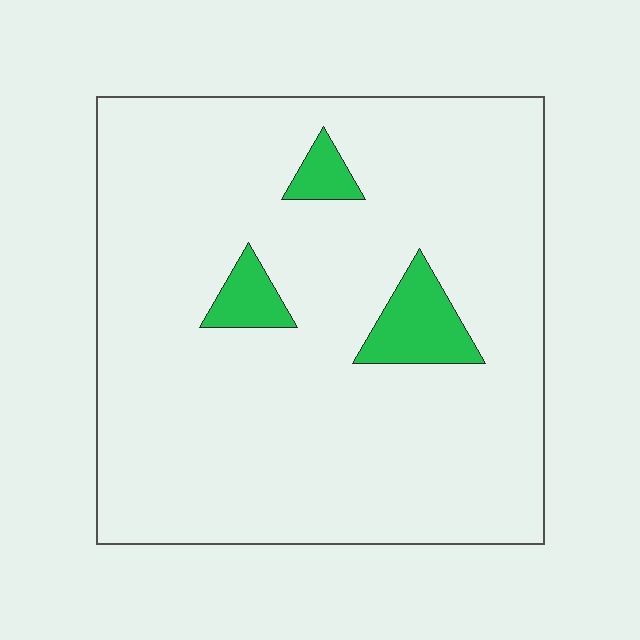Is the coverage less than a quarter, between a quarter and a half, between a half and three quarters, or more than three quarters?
Less than a quarter.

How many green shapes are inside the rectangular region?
3.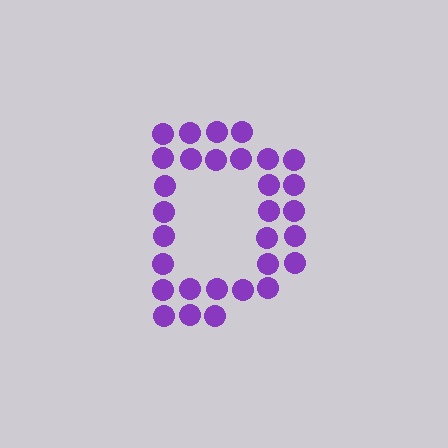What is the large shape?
The large shape is the letter D.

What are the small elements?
The small elements are circles.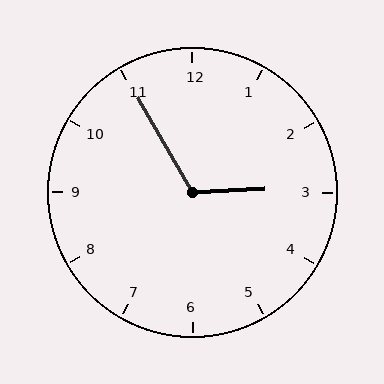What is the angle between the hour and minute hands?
Approximately 118 degrees.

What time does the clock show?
2:55.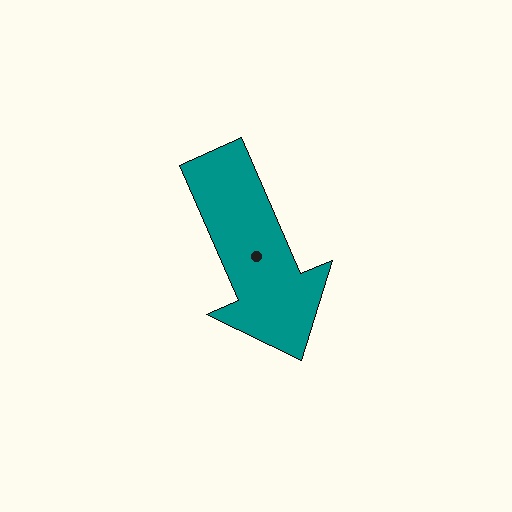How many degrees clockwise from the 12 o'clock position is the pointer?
Approximately 157 degrees.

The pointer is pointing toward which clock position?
Roughly 5 o'clock.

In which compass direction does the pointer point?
Southeast.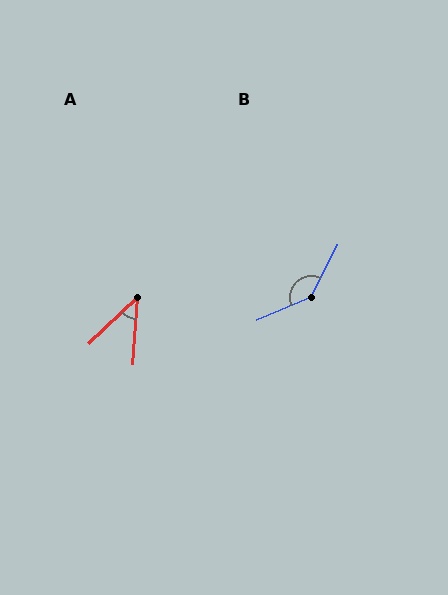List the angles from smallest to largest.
A (42°), B (139°).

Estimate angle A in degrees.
Approximately 42 degrees.